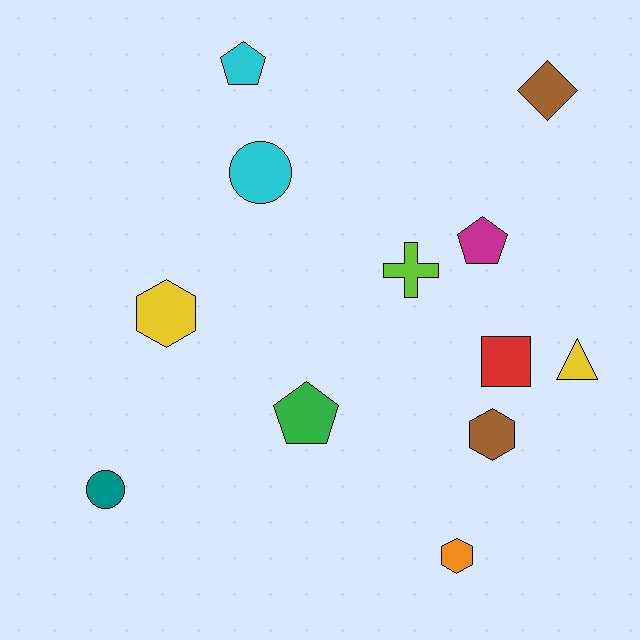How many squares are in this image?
There is 1 square.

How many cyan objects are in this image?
There are 2 cyan objects.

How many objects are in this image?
There are 12 objects.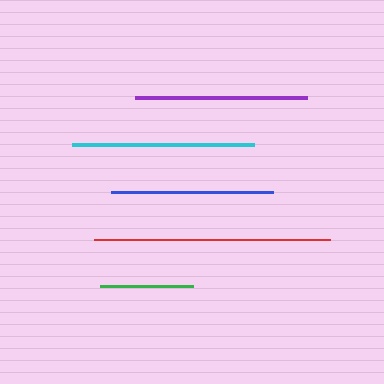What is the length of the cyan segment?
The cyan segment is approximately 182 pixels long.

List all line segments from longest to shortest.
From longest to shortest: red, cyan, purple, blue, green.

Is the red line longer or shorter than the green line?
The red line is longer than the green line.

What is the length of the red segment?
The red segment is approximately 236 pixels long.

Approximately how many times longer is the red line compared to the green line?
The red line is approximately 2.5 times the length of the green line.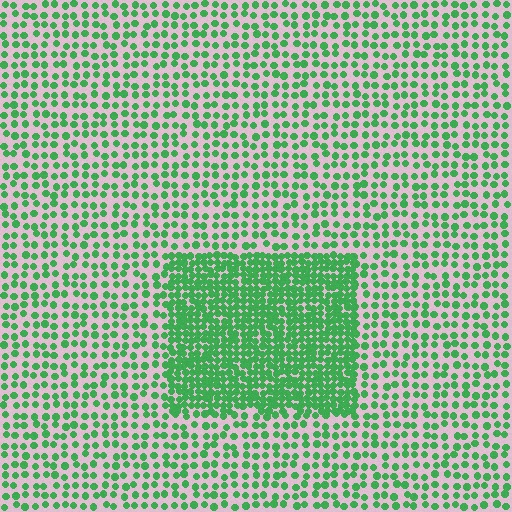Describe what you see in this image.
The image contains small green elements arranged at two different densities. A rectangle-shaped region is visible where the elements are more densely packed than the surrounding area.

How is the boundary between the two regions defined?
The boundary is defined by a change in element density (approximately 2.4x ratio). All elements are the same color, size, and shape.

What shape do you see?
I see a rectangle.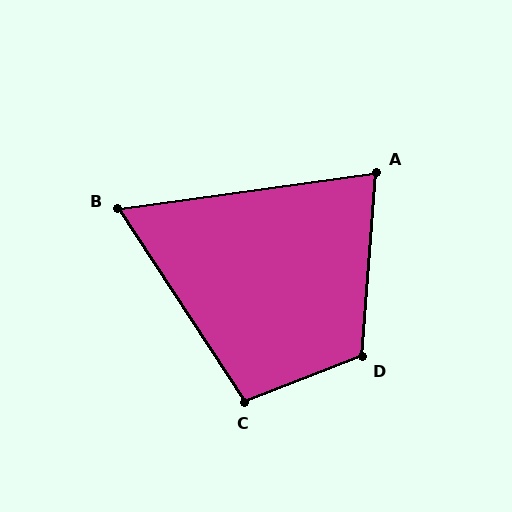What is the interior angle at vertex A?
Approximately 78 degrees (acute).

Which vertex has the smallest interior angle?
B, at approximately 64 degrees.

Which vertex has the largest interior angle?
D, at approximately 116 degrees.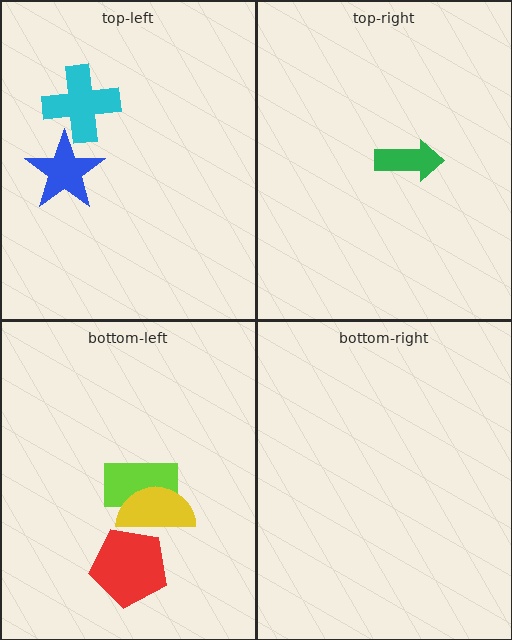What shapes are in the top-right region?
The green arrow.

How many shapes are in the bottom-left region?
3.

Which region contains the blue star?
The top-left region.